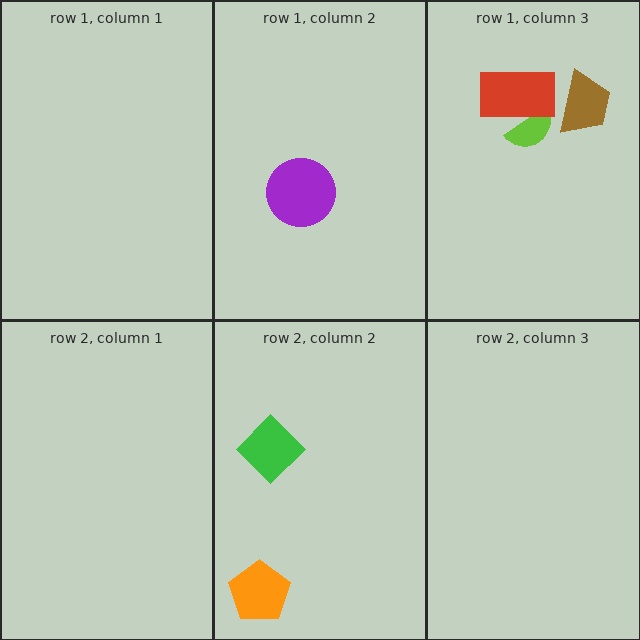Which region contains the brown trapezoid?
The row 1, column 3 region.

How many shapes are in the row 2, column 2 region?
2.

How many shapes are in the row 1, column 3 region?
3.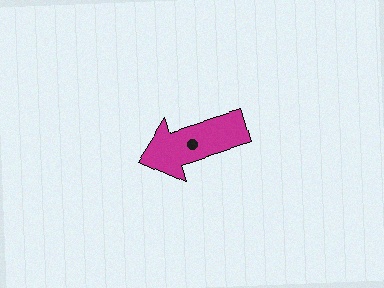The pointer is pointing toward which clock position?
Roughly 8 o'clock.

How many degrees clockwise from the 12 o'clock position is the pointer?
Approximately 253 degrees.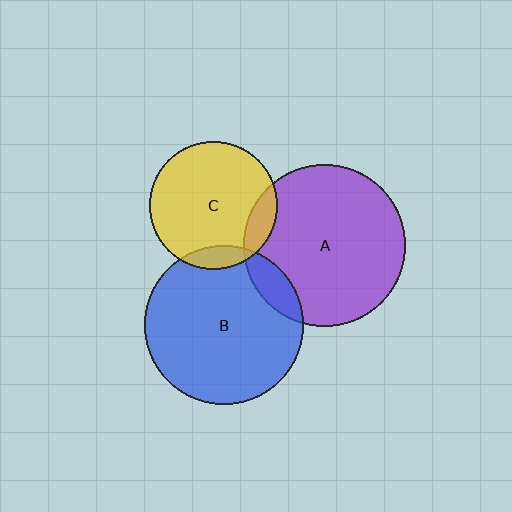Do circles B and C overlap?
Yes.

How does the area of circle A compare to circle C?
Approximately 1.6 times.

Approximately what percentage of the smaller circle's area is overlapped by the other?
Approximately 10%.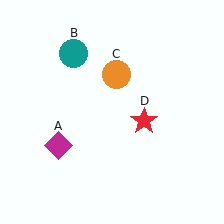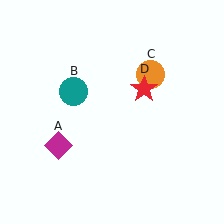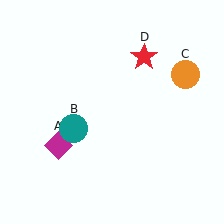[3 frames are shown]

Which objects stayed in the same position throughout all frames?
Magenta diamond (object A) remained stationary.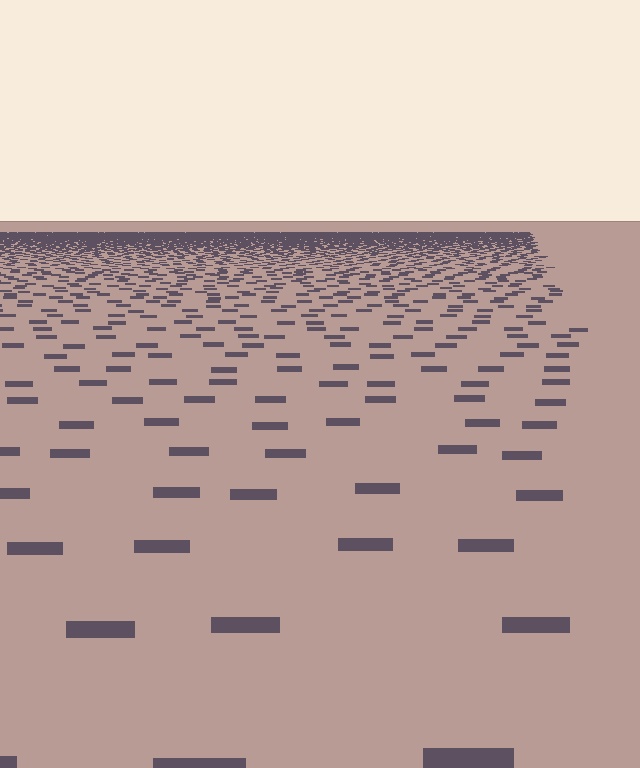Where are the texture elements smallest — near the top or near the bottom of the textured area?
Near the top.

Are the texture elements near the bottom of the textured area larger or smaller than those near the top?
Larger. Near the bottom, elements are closer to the viewer and appear at a bigger on-screen size.